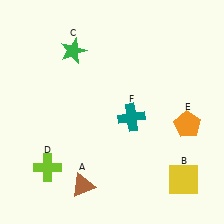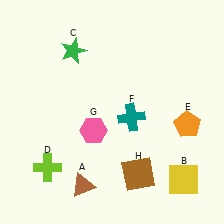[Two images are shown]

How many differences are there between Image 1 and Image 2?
There are 2 differences between the two images.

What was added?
A pink hexagon (G), a brown square (H) were added in Image 2.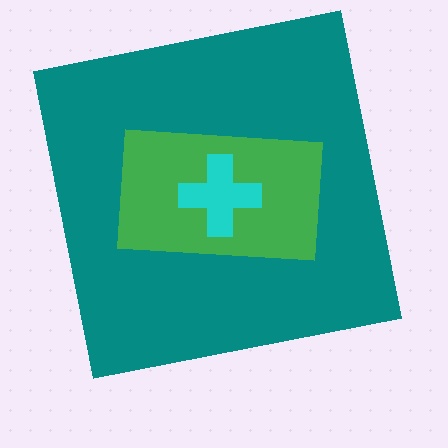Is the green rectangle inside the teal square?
Yes.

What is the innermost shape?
The cyan cross.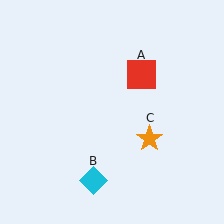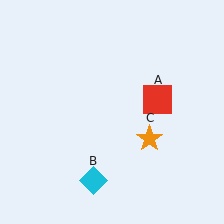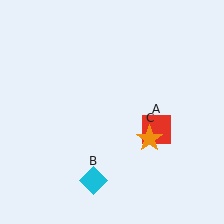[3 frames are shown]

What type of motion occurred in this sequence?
The red square (object A) rotated clockwise around the center of the scene.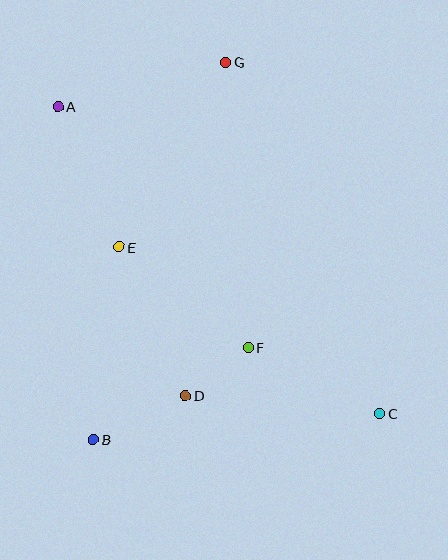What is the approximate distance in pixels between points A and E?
The distance between A and E is approximately 153 pixels.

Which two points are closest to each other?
Points D and F are closest to each other.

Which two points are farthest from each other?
Points A and C are farthest from each other.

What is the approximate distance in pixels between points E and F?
The distance between E and F is approximately 164 pixels.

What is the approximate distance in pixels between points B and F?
The distance between B and F is approximately 180 pixels.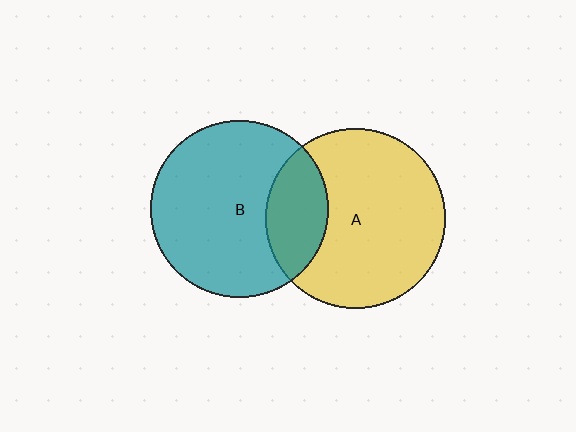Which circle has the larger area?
Circle A (yellow).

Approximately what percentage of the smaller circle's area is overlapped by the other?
Approximately 25%.